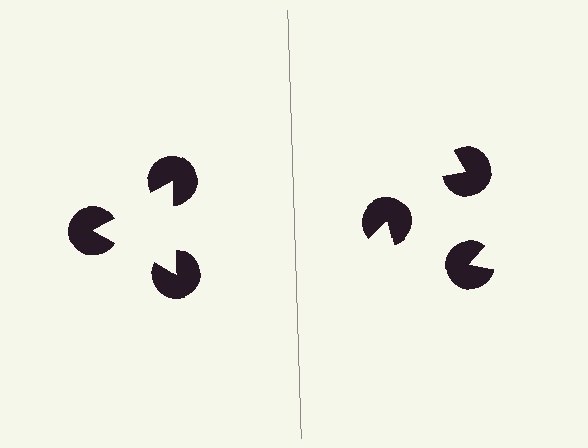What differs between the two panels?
The pac-man discs are positioned identically on both sides; only the wedge orientations differ. On the left they align to a triangle; on the right they are misaligned.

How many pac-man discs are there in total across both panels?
6 — 3 on each side.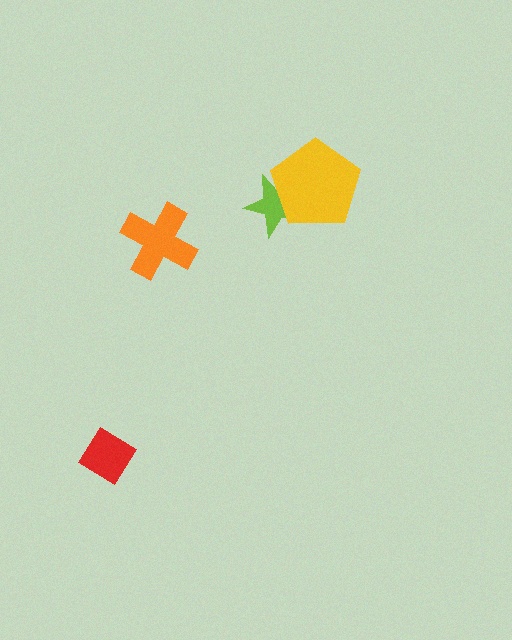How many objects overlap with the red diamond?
0 objects overlap with the red diamond.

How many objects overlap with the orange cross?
0 objects overlap with the orange cross.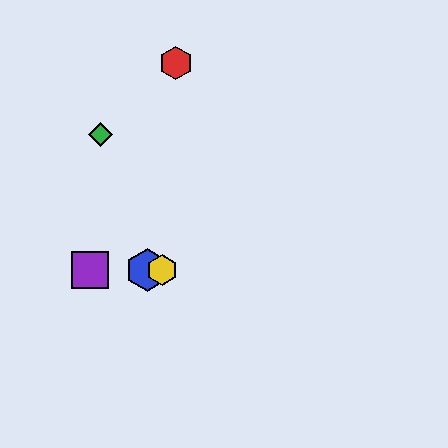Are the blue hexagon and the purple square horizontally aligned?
Yes, both are at y≈270.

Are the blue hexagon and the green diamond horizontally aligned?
No, the blue hexagon is at y≈270 and the green diamond is at y≈134.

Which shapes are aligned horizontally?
The blue hexagon, the yellow hexagon, the purple square are aligned horizontally.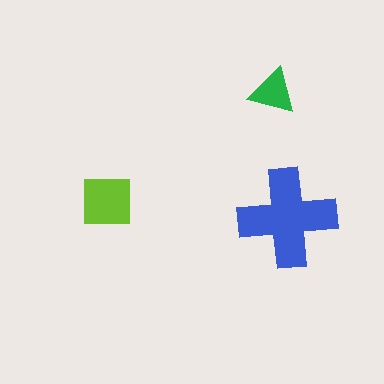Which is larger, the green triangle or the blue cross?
The blue cross.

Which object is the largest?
The blue cross.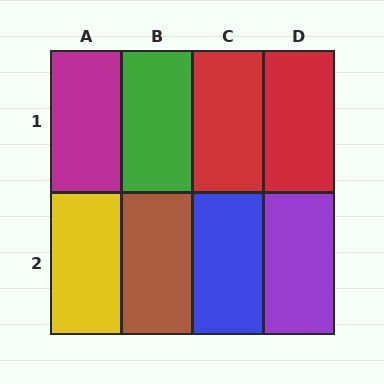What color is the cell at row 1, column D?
Red.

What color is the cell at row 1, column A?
Magenta.